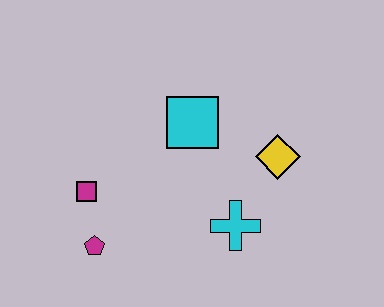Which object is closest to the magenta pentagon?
The magenta square is closest to the magenta pentagon.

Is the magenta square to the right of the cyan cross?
No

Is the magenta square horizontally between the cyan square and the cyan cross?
No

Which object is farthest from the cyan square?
The magenta pentagon is farthest from the cyan square.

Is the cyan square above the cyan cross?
Yes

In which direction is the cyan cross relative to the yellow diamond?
The cyan cross is below the yellow diamond.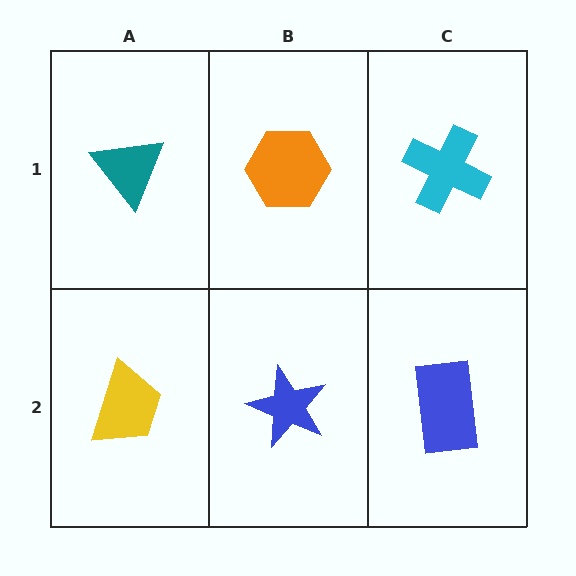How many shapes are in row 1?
3 shapes.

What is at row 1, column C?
A cyan cross.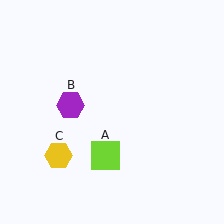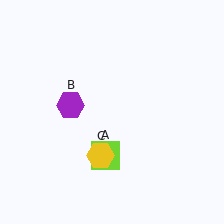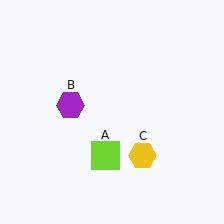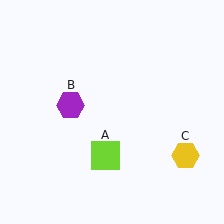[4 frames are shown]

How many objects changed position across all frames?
1 object changed position: yellow hexagon (object C).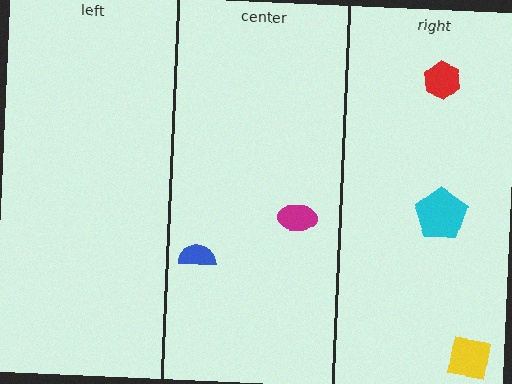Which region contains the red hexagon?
The right region.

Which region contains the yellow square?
The right region.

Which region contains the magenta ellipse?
The center region.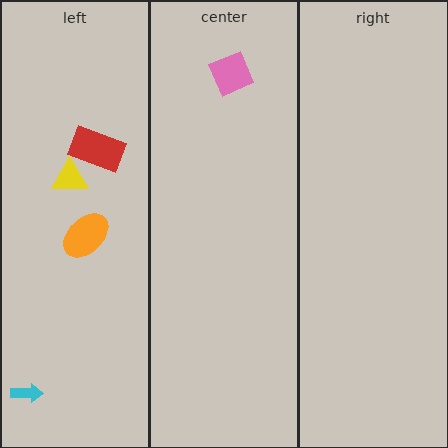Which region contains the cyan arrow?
The left region.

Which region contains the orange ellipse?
The left region.